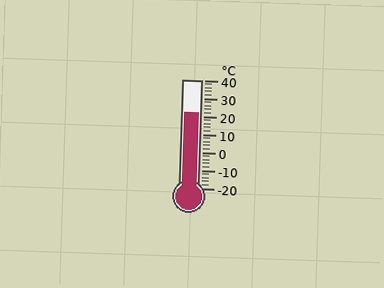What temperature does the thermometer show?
The thermometer shows approximately 22°C.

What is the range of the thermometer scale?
The thermometer scale ranges from -20°C to 40°C.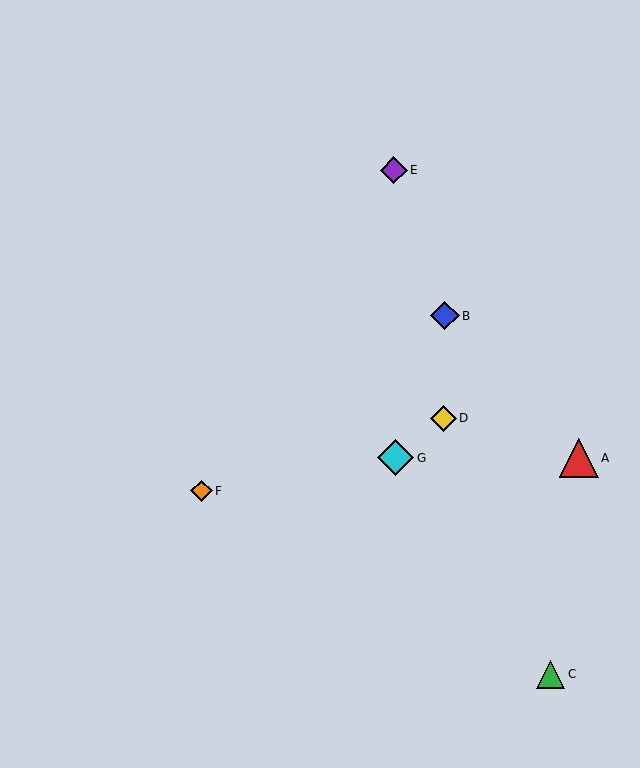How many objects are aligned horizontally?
2 objects (A, G) are aligned horizontally.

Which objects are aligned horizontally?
Objects A, G are aligned horizontally.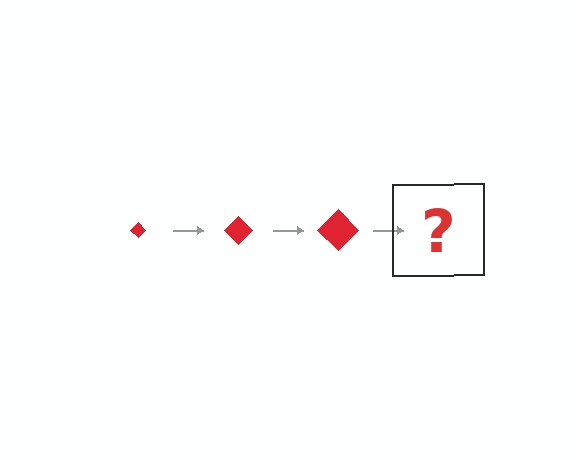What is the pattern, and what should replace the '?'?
The pattern is that the diamond gets progressively larger each step. The '?' should be a red diamond, larger than the previous one.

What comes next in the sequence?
The next element should be a red diamond, larger than the previous one.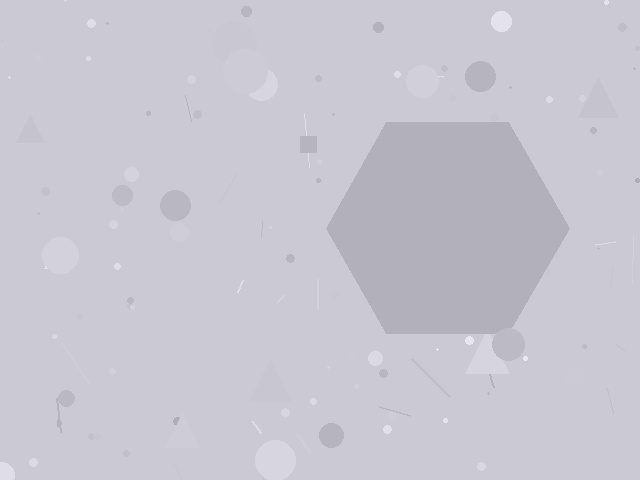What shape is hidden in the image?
A hexagon is hidden in the image.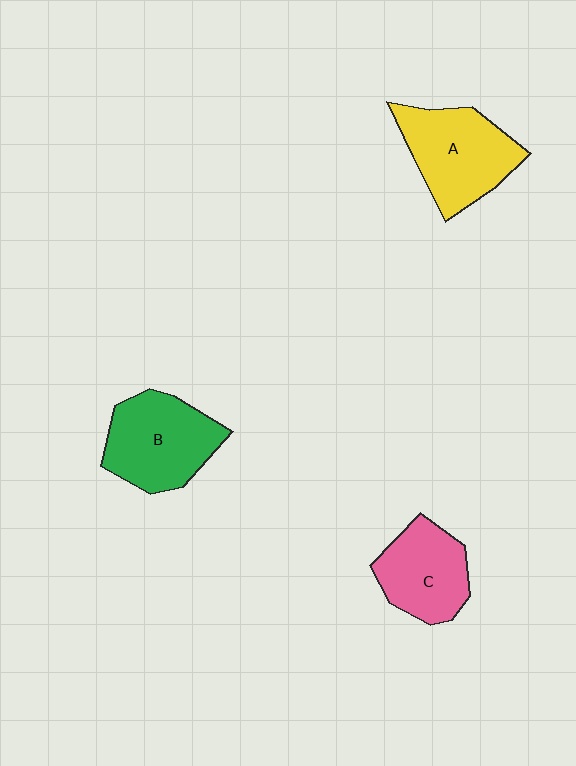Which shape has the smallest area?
Shape C (pink).